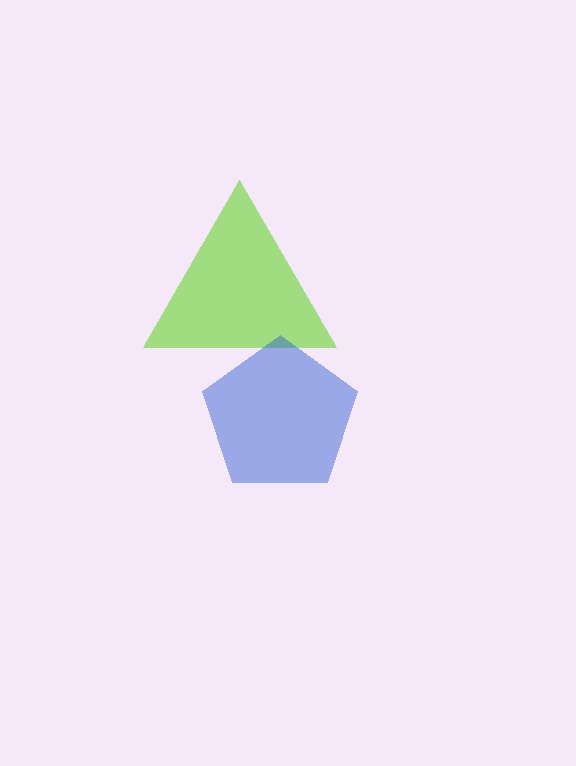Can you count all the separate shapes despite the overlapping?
Yes, there are 2 separate shapes.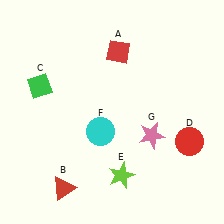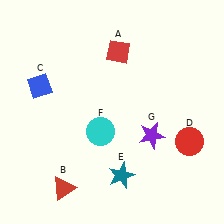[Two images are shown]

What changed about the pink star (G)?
In Image 1, G is pink. In Image 2, it changed to purple.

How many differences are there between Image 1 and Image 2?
There are 3 differences between the two images.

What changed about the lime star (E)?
In Image 1, E is lime. In Image 2, it changed to teal.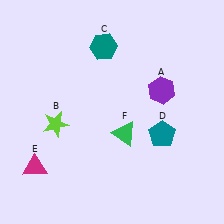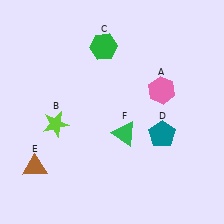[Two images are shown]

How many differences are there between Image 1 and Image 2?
There are 3 differences between the two images.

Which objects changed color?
A changed from purple to pink. C changed from teal to green. E changed from magenta to brown.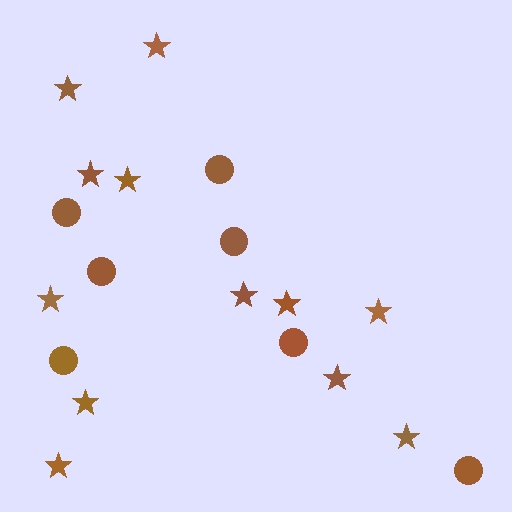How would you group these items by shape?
There are 2 groups: one group of stars (12) and one group of circles (7).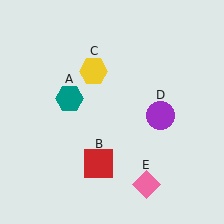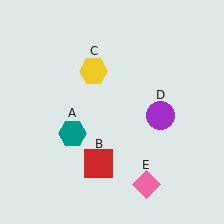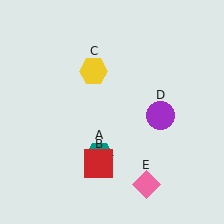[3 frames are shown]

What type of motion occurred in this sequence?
The teal hexagon (object A) rotated counterclockwise around the center of the scene.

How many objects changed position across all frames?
1 object changed position: teal hexagon (object A).